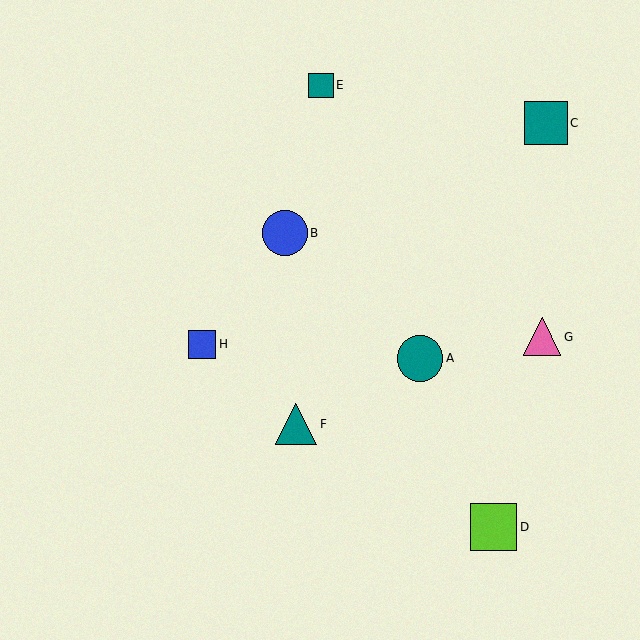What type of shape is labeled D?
Shape D is a lime square.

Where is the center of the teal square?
The center of the teal square is at (546, 123).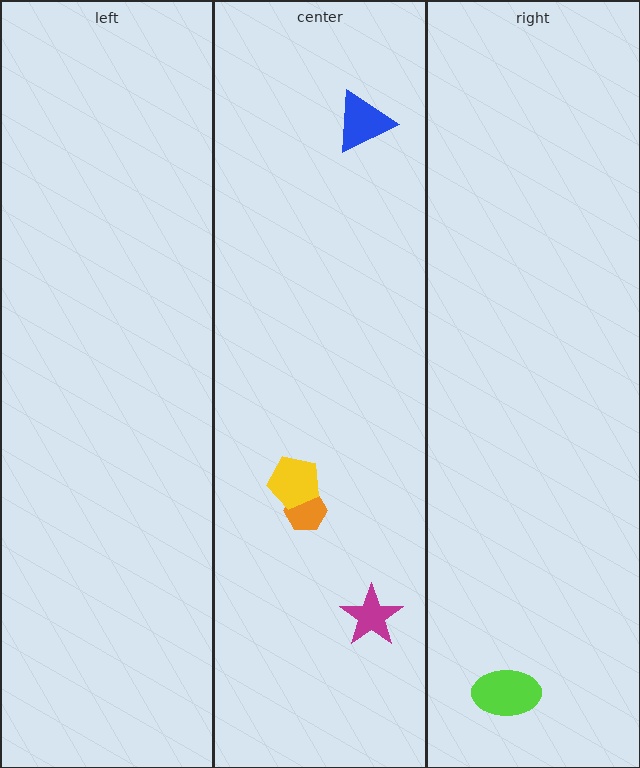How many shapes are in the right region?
1.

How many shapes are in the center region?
4.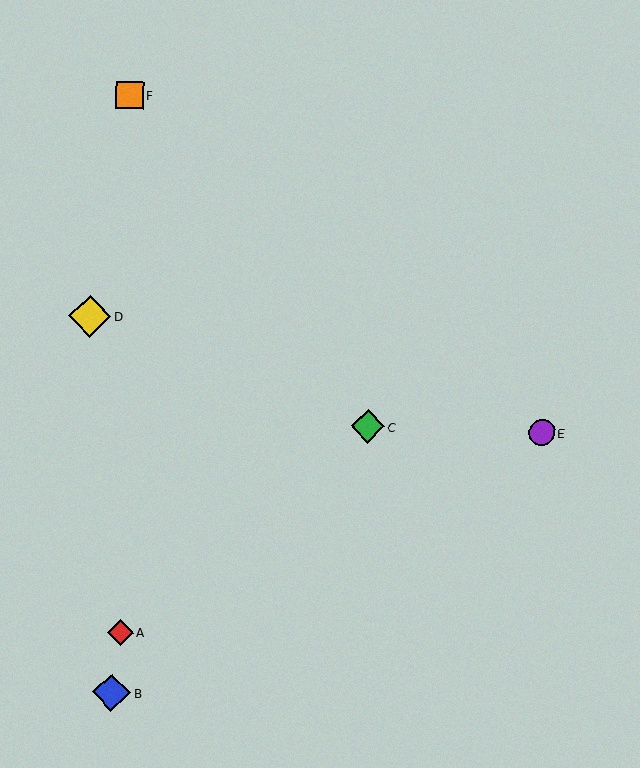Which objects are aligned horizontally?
Objects C, E are aligned horizontally.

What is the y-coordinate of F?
Object F is at y≈95.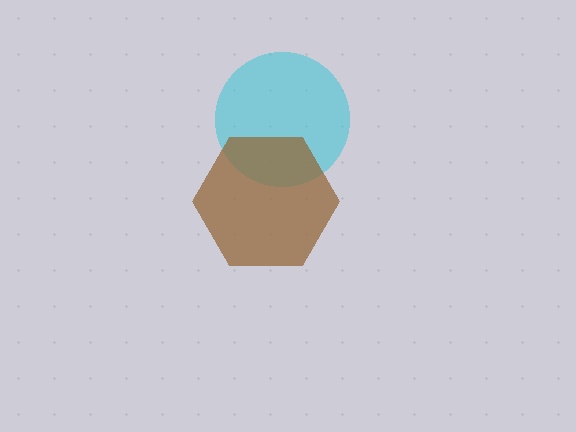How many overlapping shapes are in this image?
There are 2 overlapping shapes in the image.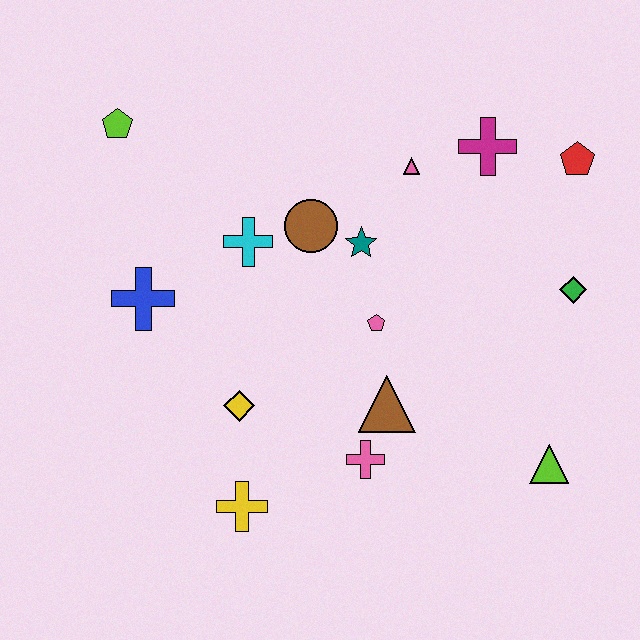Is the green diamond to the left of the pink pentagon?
No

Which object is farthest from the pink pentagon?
The lime pentagon is farthest from the pink pentagon.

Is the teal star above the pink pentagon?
Yes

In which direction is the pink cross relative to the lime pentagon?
The pink cross is below the lime pentagon.